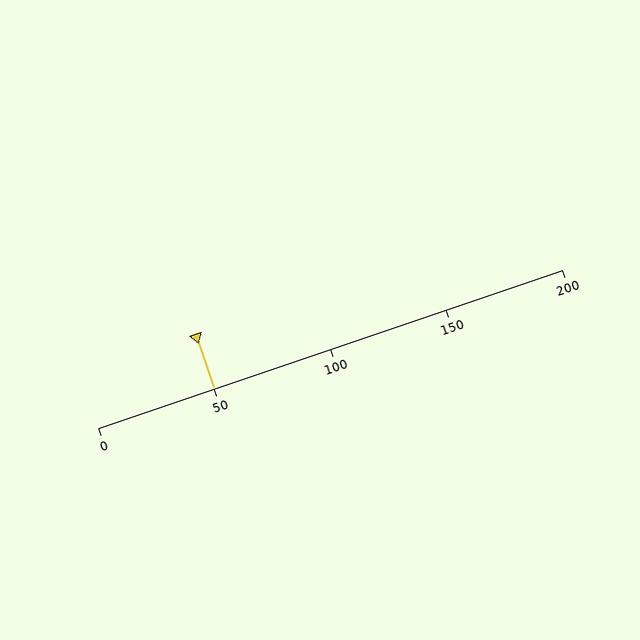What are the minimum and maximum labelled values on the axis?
The axis runs from 0 to 200.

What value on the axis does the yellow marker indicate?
The marker indicates approximately 50.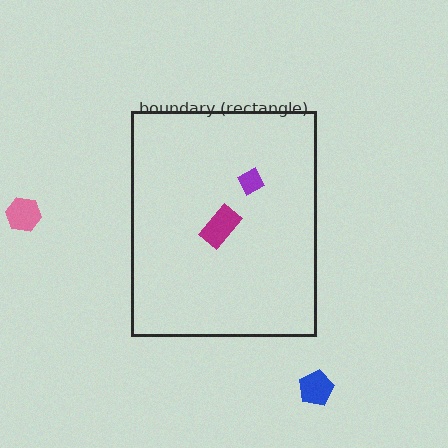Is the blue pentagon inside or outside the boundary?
Outside.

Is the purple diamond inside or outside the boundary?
Inside.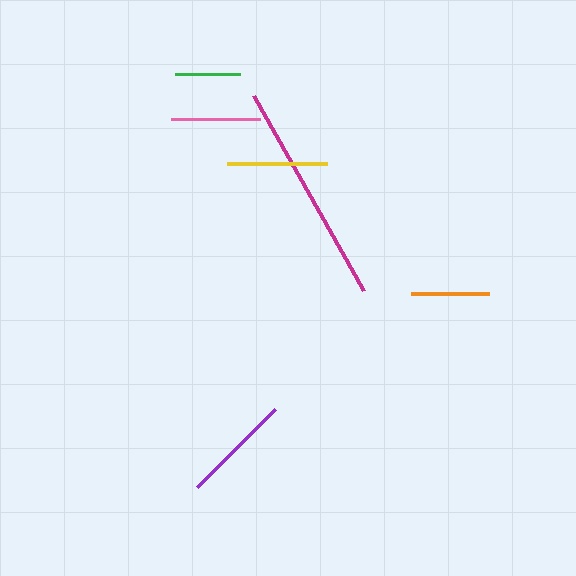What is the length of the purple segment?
The purple segment is approximately 110 pixels long.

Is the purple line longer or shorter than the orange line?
The purple line is longer than the orange line.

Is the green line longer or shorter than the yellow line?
The yellow line is longer than the green line.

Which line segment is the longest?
The magenta line is the longest at approximately 224 pixels.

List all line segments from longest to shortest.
From longest to shortest: magenta, purple, yellow, pink, orange, green.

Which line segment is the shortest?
The green line is the shortest at approximately 65 pixels.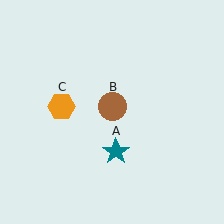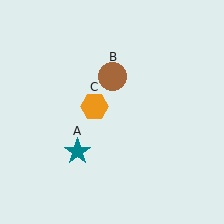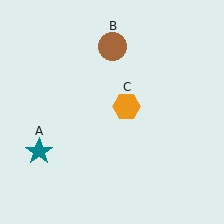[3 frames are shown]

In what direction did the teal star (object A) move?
The teal star (object A) moved left.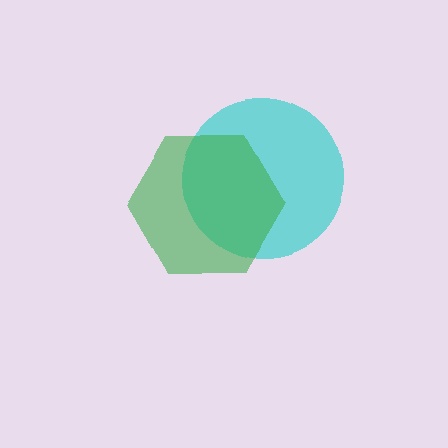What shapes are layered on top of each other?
The layered shapes are: a cyan circle, a green hexagon.